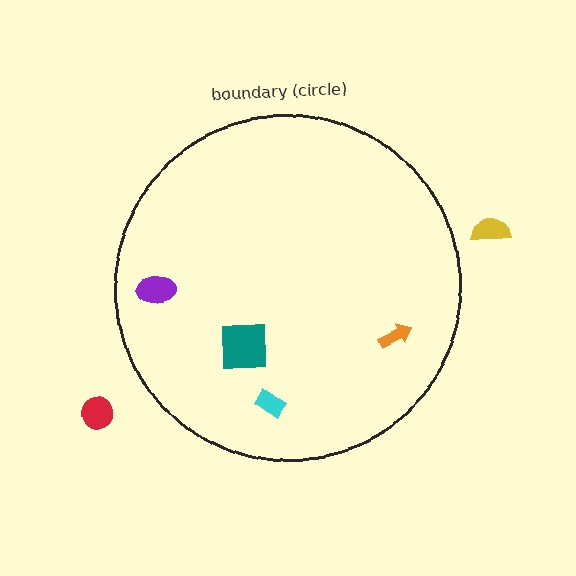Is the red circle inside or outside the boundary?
Outside.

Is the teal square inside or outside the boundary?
Inside.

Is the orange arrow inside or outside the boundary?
Inside.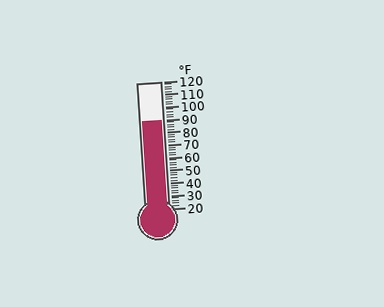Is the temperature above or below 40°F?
The temperature is above 40°F.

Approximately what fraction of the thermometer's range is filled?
The thermometer is filled to approximately 70% of its range.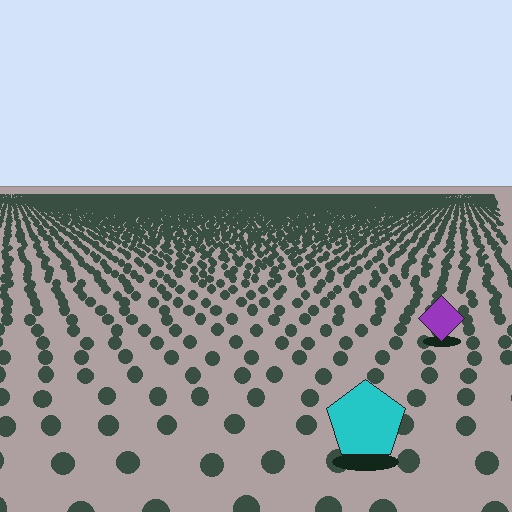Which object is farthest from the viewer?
The purple diamond is farthest from the viewer. It appears smaller and the ground texture around it is denser.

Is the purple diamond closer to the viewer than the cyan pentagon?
No. The cyan pentagon is closer — you can tell from the texture gradient: the ground texture is coarser near it.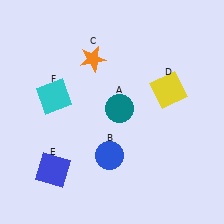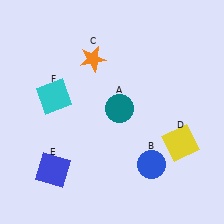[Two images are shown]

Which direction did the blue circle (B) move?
The blue circle (B) moved right.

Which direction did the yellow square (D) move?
The yellow square (D) moved down.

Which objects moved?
The objects that moved are: the blue circle (B), the yellow square (D).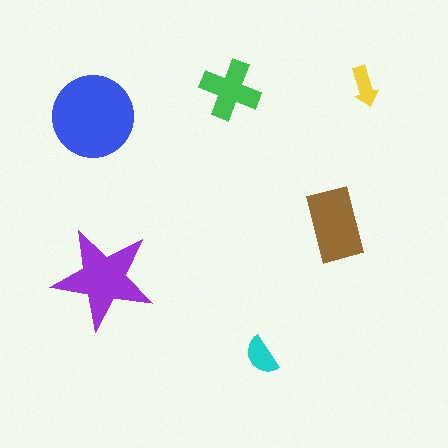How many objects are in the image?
There are 6 objects in the image.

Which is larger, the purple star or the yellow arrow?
The purple star.